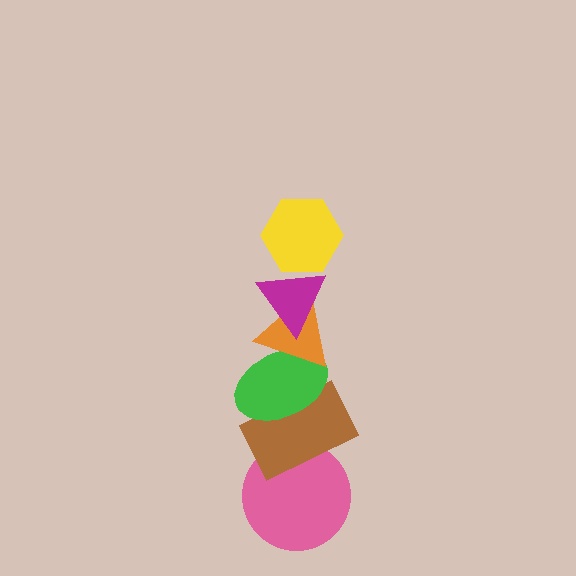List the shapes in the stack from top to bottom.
From top to bottom: the yellow hexagon, the magenta triangle, the orange triangle, the green ellipse, the brown rectangle, the pink circle.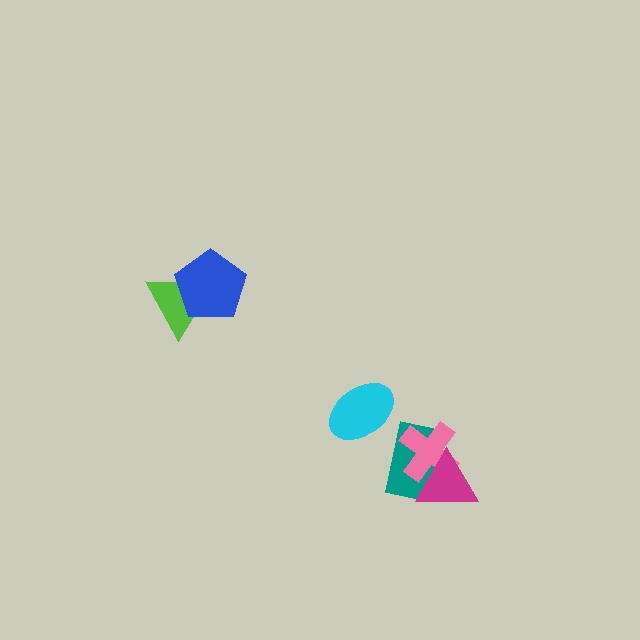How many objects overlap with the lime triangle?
1 object overlaps with the lime triangle.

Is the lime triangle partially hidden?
Yes, it is partially covered by another shape.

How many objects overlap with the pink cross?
2 objects overlap with the pink cross.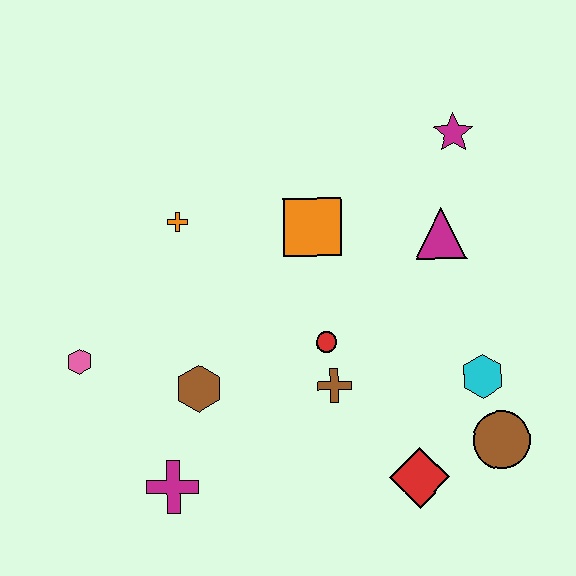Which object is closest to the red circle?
The brown cross is closest to the red circle.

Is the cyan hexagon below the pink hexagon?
Yes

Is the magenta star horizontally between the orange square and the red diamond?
No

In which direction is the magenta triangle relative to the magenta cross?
The magenta triangle is to the right of the magenta cross.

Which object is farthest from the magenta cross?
The magenta star is farthest from the magenta cross.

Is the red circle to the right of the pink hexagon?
Yes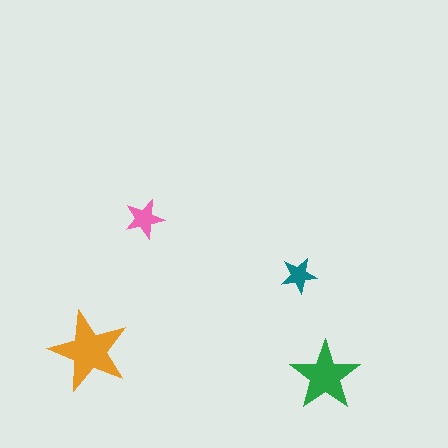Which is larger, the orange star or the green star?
The orange one.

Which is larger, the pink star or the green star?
The green one.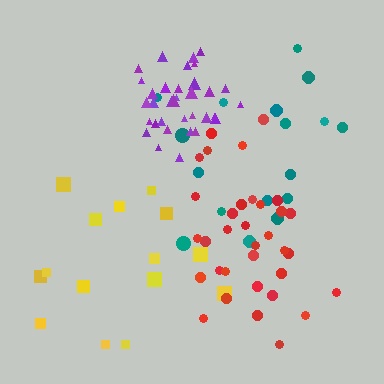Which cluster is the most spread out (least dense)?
Teal.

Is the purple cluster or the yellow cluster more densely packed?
Purple.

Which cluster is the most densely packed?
Purple.